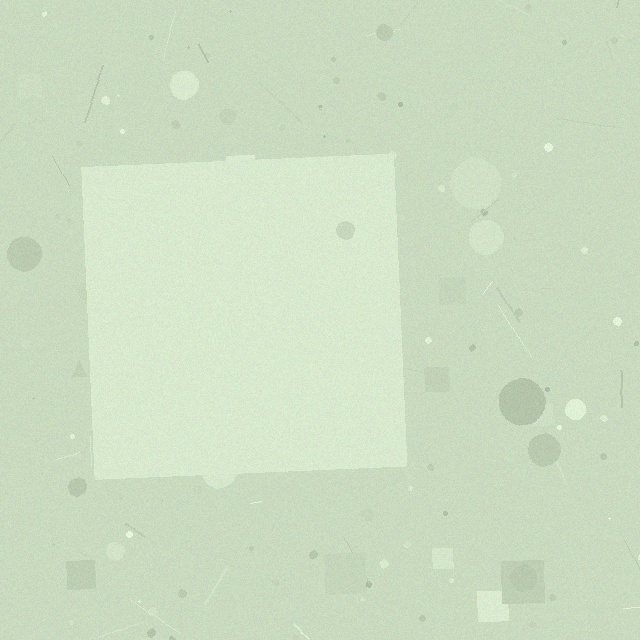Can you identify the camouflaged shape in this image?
The camouflaged shape is a square.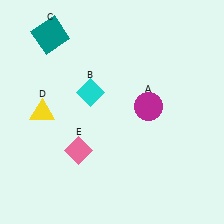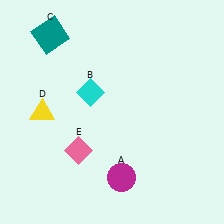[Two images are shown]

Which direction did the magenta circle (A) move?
The magenta circle (A) moved down.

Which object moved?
The magenta circle (A) moved down.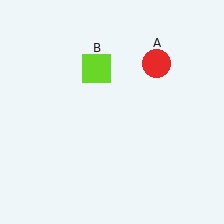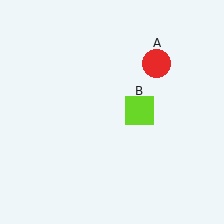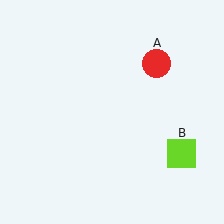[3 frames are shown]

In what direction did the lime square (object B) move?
The lime square (object B) moved down and to the right.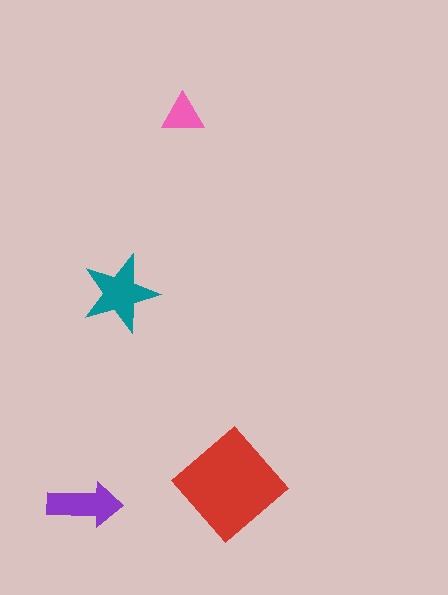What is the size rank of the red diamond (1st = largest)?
1st.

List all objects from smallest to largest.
The pink triangle, the purple arrow, the teal star, the red diamond.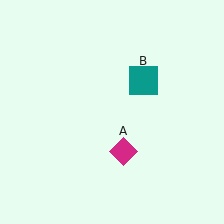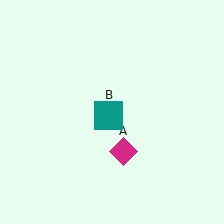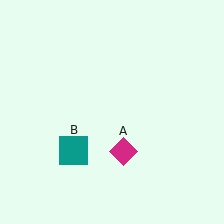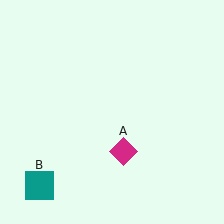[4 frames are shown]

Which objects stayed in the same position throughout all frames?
Magenta diamond (object A) remained stationary.